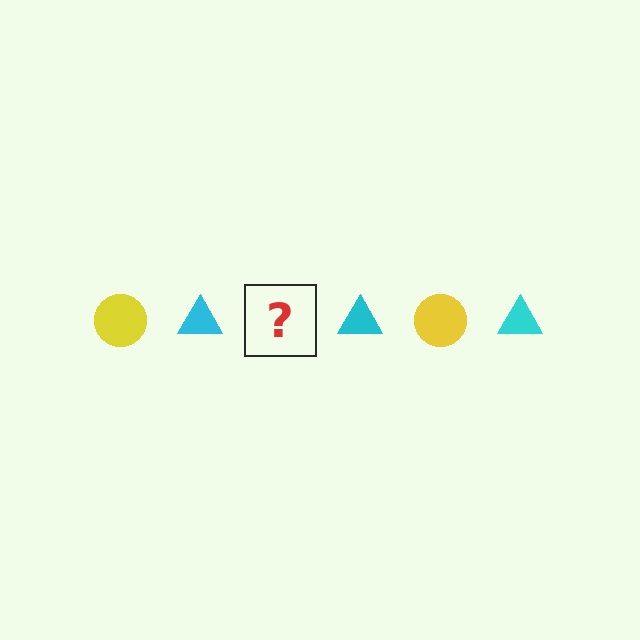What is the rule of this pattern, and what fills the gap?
The rule is that the pattern alternates between yellow circle and cyan triangle. The gap should be filled with a yellow circle.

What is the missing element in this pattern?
The missing element is a yellow circle.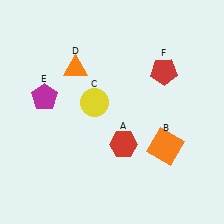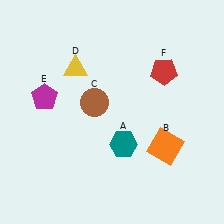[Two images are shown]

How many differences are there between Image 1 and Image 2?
There are 3 differences between the two images.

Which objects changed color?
A changed from red to teal. C changed from yellow to brown. D changed from orange to yellow.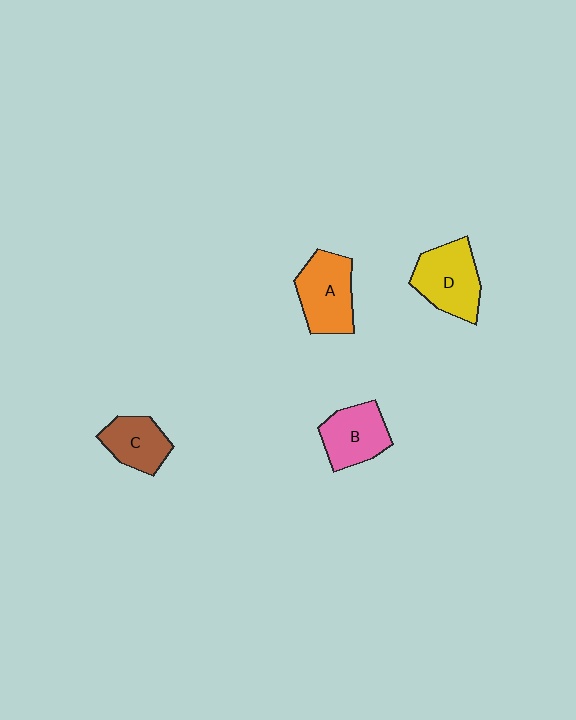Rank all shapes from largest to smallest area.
From largest to smallest: D (yellow), A (orange), B (pink), C (brown).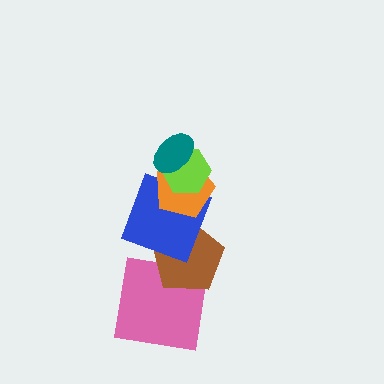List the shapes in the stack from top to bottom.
From top to bottom: the teal ellipse, the lime hexagon, the orange pentagon, the blue square, the brown pentagon, the pink square.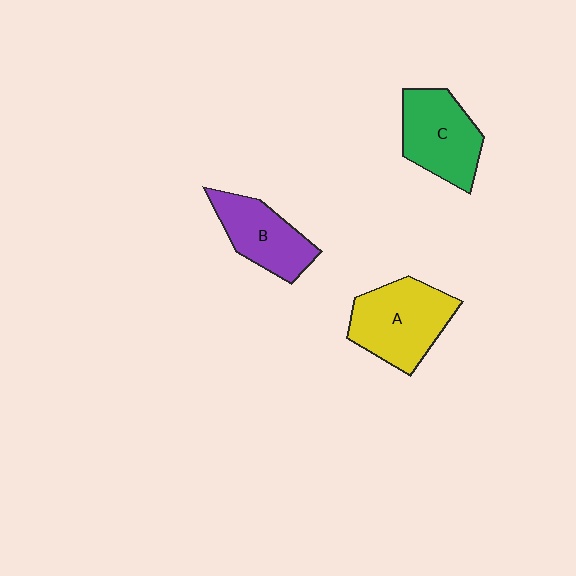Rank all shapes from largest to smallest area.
From largest to smallest: A (yellow), C (green), B (purple).